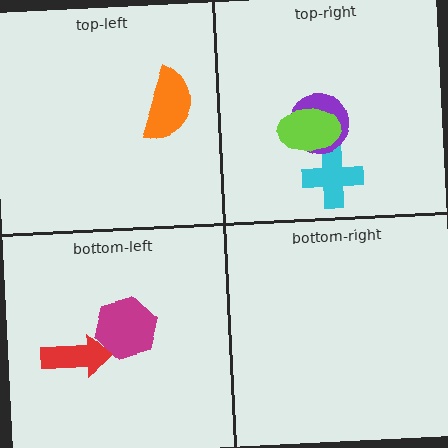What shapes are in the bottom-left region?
The magenta hexagon, the red arrow.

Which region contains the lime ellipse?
The top-right region.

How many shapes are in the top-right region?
3.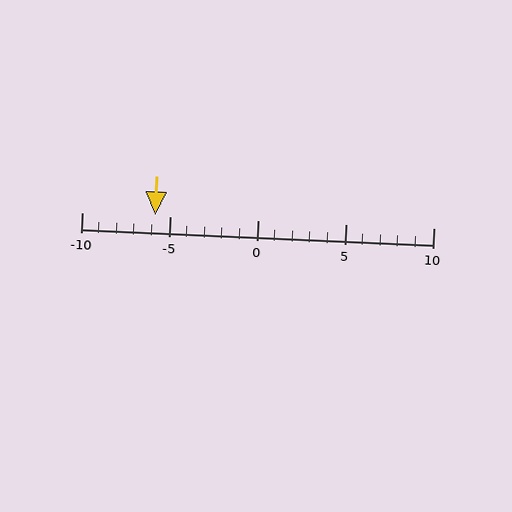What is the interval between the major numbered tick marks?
The major tick marks are spaced 5 units apart.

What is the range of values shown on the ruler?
The ruler shows values from -10 to 10.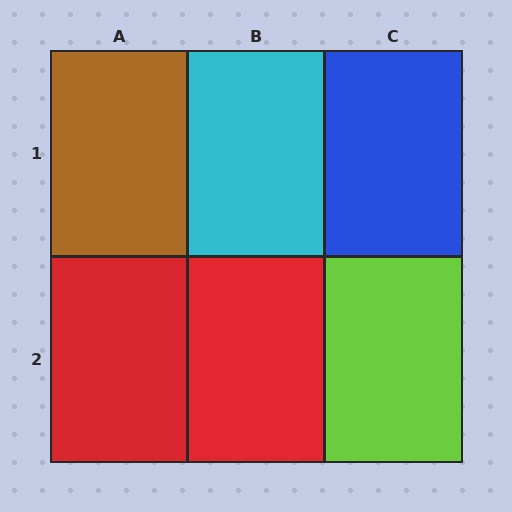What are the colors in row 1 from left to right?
Brown, cyan, blue.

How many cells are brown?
1 cell is brown.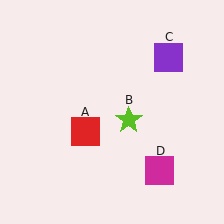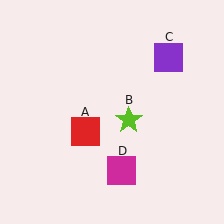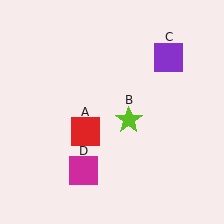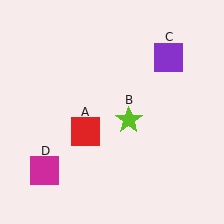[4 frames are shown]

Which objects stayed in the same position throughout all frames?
Red square (object A) and lime star (object B) and purple square (object C) remained stationary.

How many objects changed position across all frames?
1 object changed position: magenta square (object D).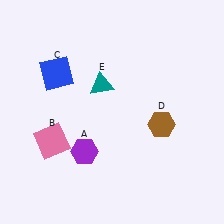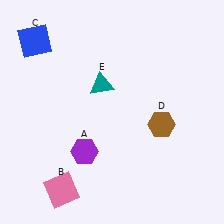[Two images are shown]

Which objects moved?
The objects that moved are: the pink square (B), the blue square (C).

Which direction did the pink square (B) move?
The pink square (B) moved down.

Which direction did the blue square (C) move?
The blue square (C) moved up.